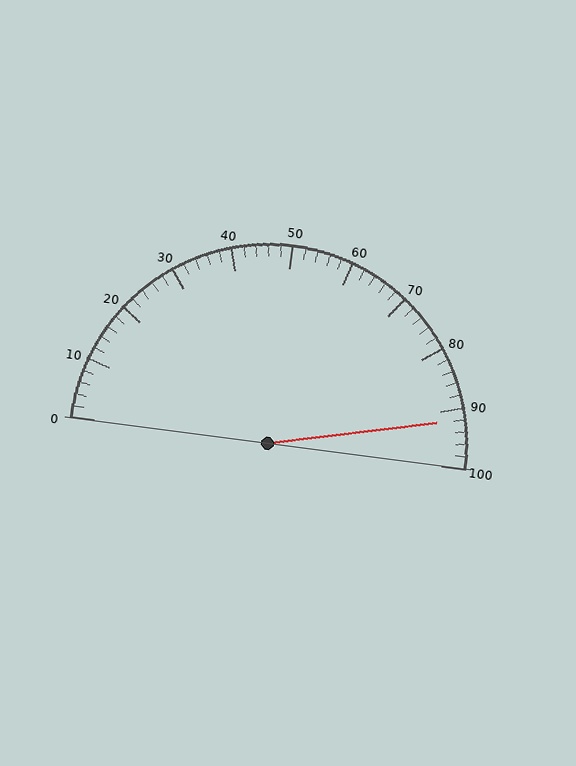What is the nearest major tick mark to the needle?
The nearest major tick mark is 90.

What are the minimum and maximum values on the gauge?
The gauge ranges from 0 to 100.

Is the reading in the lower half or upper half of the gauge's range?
The reading is in the upper half of the range (0 to 100).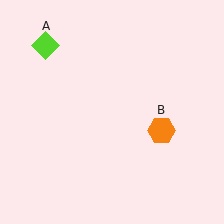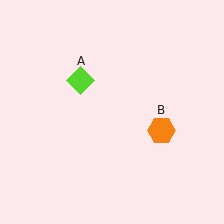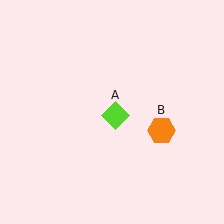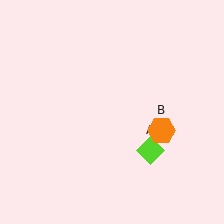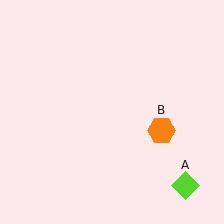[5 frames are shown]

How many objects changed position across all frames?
1 object changed position: lime diamond (object A).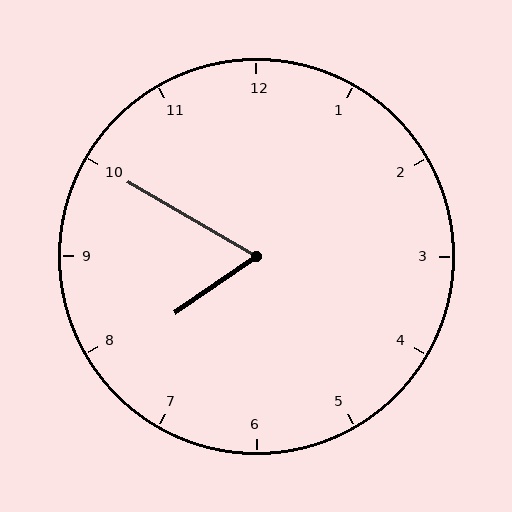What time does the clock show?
7:50.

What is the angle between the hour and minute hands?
Approximately 65 degrees.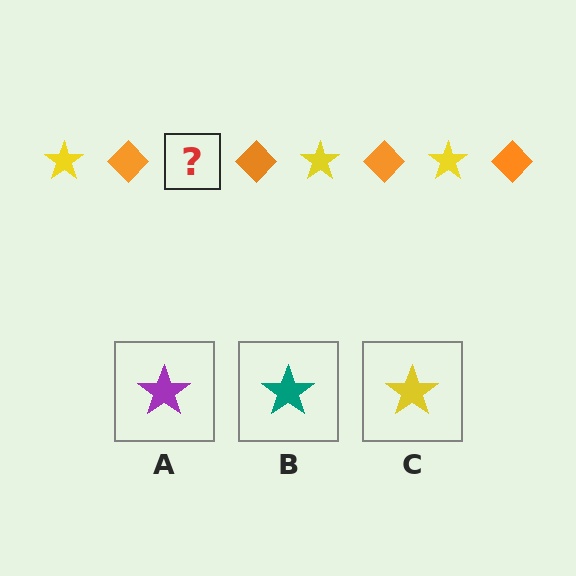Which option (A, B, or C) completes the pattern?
C.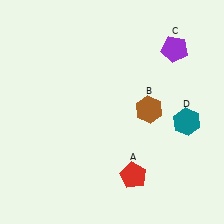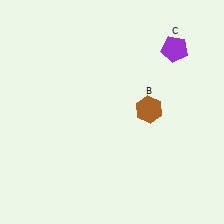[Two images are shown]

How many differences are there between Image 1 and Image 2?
There are 2 differences between the two images.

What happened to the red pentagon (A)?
The red pentagon (A) was removed in Image 2. It was in the bottom-right area of Image 1.